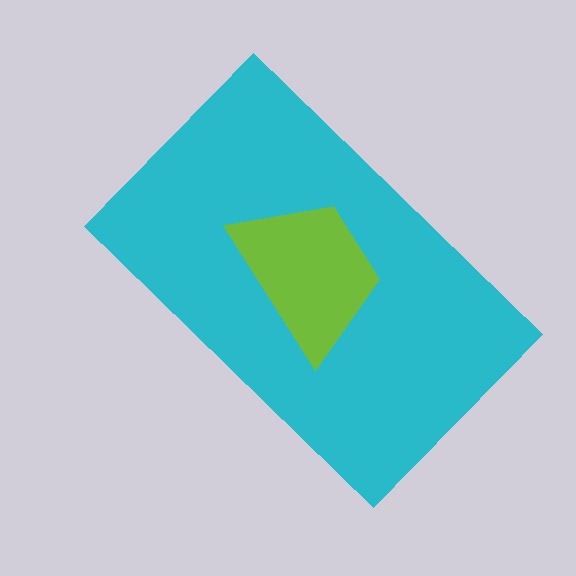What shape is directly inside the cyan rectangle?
The lime trapezoid.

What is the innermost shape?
The lime trapezoid.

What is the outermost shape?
The cyan rectangle.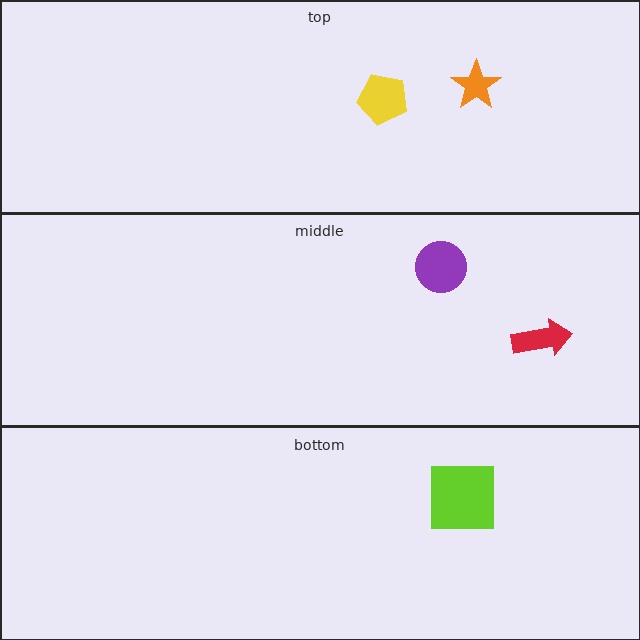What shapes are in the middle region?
The red arrow, the purple circle.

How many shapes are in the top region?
2.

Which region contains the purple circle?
The middle region.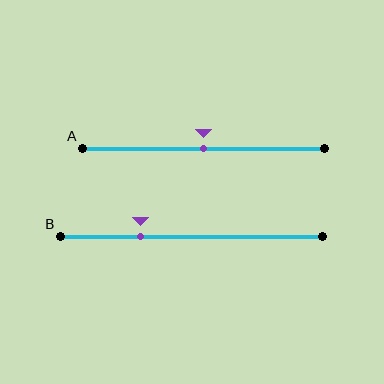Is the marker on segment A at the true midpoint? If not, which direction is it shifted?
Yes, the marker on segment A is at the true midpoint.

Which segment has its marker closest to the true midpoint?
Segment A has its marker closest to the true midpoint.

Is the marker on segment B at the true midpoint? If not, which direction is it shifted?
No, the marker on segment B is shifted to the left by about 19% of the segment length.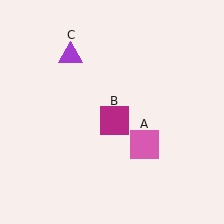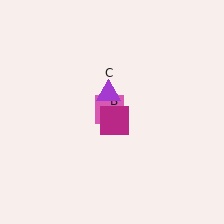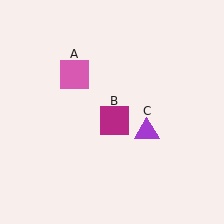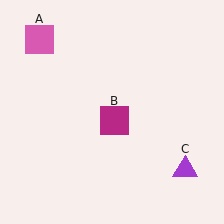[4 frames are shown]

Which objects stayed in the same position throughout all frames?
Magenta square (object B) remained stationary.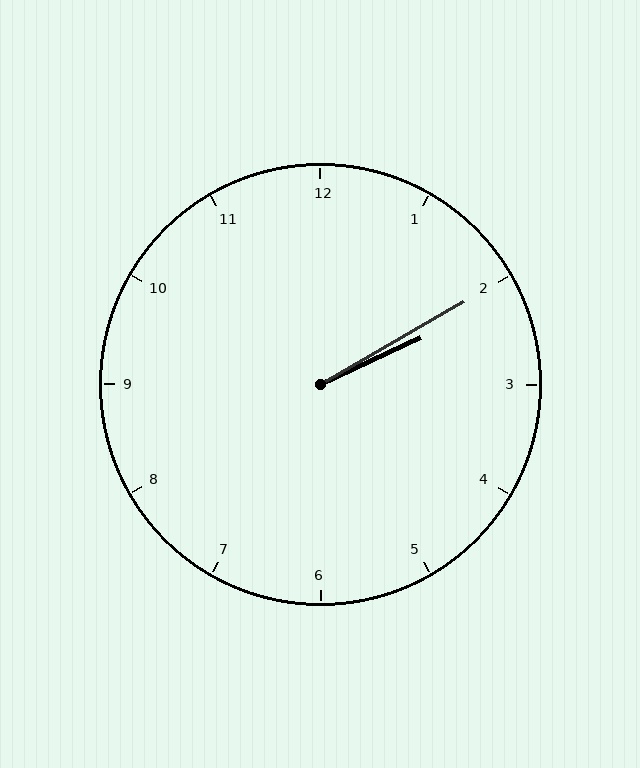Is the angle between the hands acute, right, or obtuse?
It is acute.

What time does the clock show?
2:10.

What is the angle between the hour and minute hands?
Approximately 5 degrees.